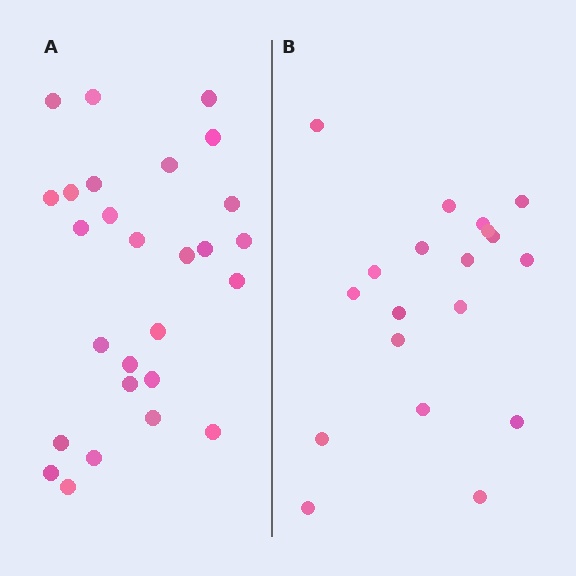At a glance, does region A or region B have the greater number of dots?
Region A (the left region) has more dots.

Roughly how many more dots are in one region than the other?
Region A has roughly 8 or so more dots than region B.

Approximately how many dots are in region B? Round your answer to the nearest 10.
About 20 dots. (The exact count is 19, which rounds to 20.)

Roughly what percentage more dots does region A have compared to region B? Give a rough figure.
About 40% more.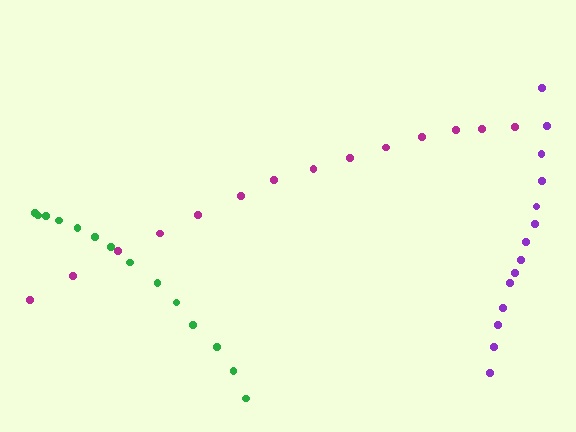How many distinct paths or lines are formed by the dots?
There are 3 distinct paths.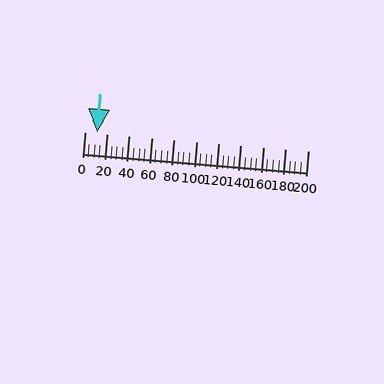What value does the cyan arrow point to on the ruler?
The cyan arrow points to approximately 11.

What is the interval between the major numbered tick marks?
The major tick marks are spaced 20 units apart.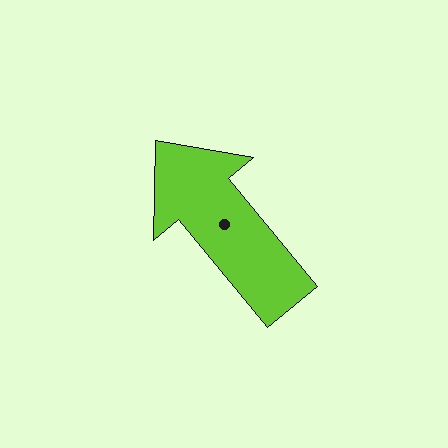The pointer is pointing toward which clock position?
Roughly 11 o'clock.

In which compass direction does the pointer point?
Northwest.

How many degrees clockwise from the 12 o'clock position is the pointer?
Approximately 321 degrees.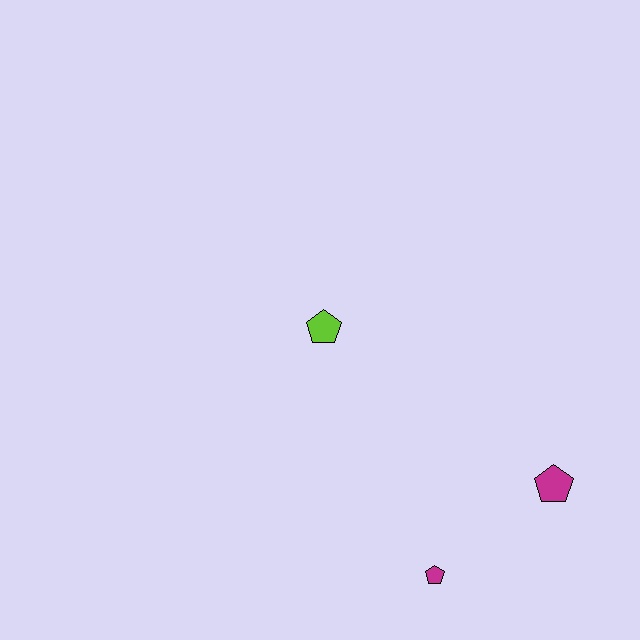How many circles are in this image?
There are no circles.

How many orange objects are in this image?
There are no orange objects.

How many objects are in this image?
There are 3 objects.